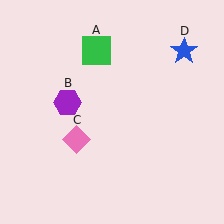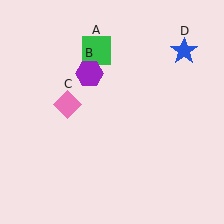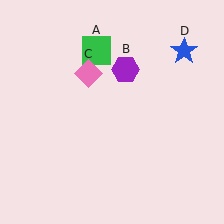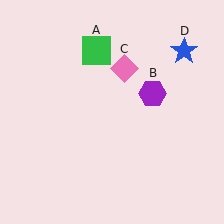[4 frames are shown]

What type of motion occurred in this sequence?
The purple hexagon (object B), pink diamond (object C) rotated clockwise around the center of the scene.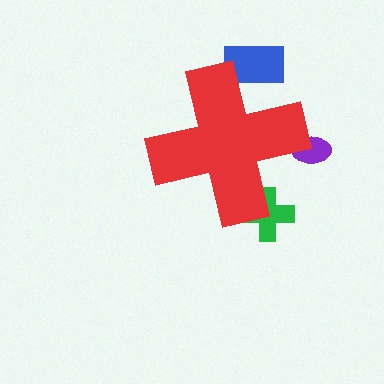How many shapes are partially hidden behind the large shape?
3 shapes are partially hidden.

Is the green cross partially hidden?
Yes, the green cross is partially hidden behind the red cross.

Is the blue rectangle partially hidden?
Yes, the blue rectangle is partially hidden behind the red cross.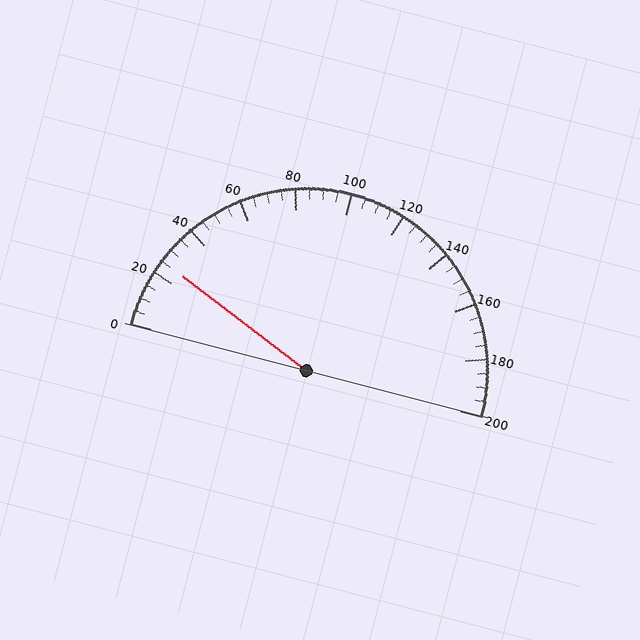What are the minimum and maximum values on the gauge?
The gauge ranges from 0 to 200.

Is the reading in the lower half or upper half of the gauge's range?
The reading is in the lower half of the range (0 to 200).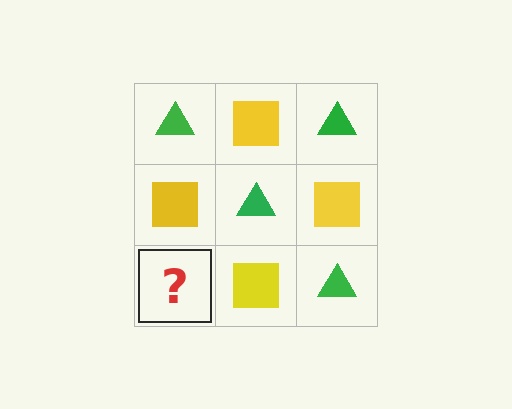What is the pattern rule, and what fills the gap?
The rule is that it alternates green triangle and yellow square in a checkerboard pattern. The gap should be filled with a green triangle.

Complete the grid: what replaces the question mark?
The question mark should be replaced with a green triangle.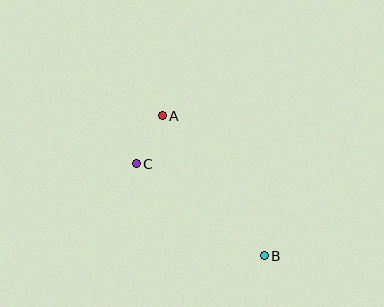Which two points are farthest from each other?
Points A and B are farthest from each other.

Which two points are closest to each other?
Points A and C are closest to each other.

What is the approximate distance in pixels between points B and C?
The distance between B and C is approximately 158 pixels.